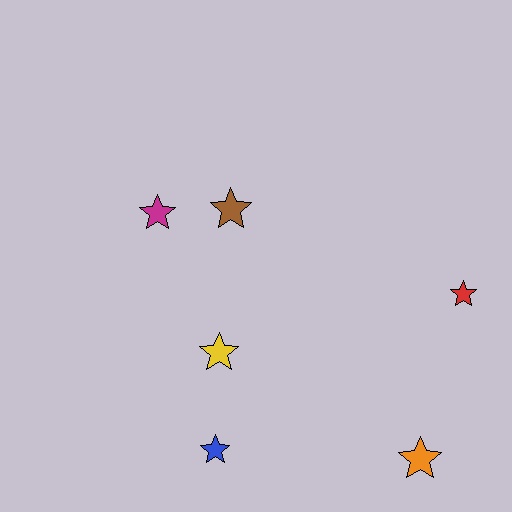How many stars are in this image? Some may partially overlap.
There are 6 stars.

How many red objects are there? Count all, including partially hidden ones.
There is 1 red object.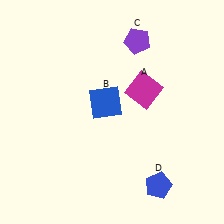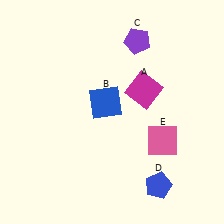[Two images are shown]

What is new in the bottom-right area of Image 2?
A pink square (E) was added in the bottom-right area of Image 2.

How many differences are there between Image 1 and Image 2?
There is 1 difference between the two images.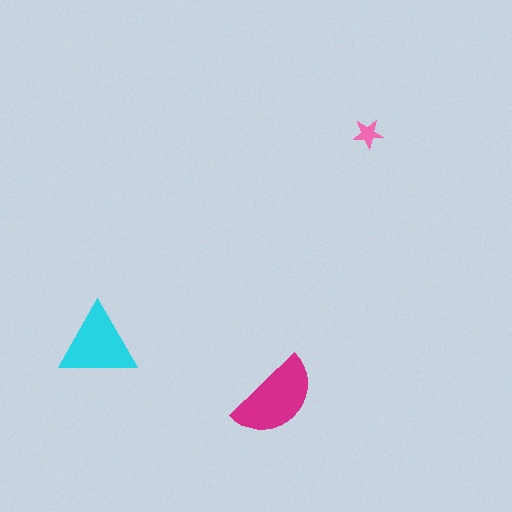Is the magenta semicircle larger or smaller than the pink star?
Larger.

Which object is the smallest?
The pink star.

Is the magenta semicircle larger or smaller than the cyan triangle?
Larger.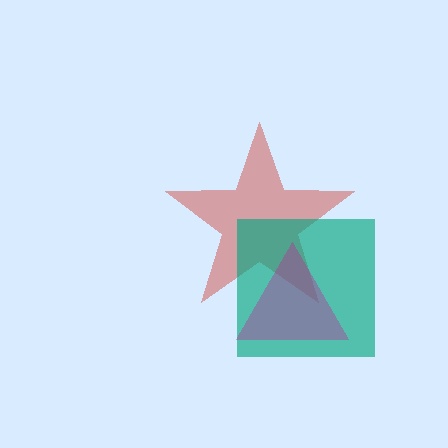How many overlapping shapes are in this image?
There are 3 overlapping shapes in the image.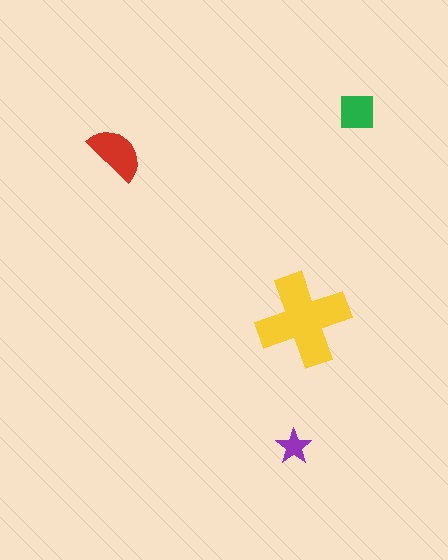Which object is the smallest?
The purple star.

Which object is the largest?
The yellow cross.